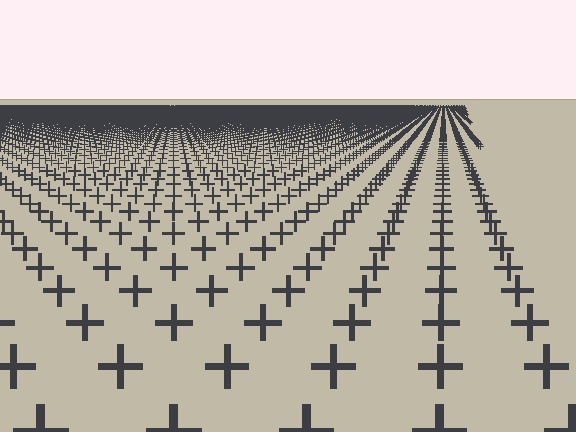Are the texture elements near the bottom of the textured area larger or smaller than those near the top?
Larger. Near the bottom, elements are closer to the viewer and appear at a bigger on-screen size.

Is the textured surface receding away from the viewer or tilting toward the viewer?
The surface is receding away from the viewer. Texture elements get smaller and denser toward the top.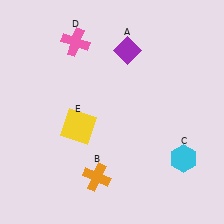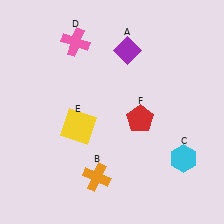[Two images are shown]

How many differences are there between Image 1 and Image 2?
There is 1 difference between the two images.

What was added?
A red pentagon (F) was added in Image 2.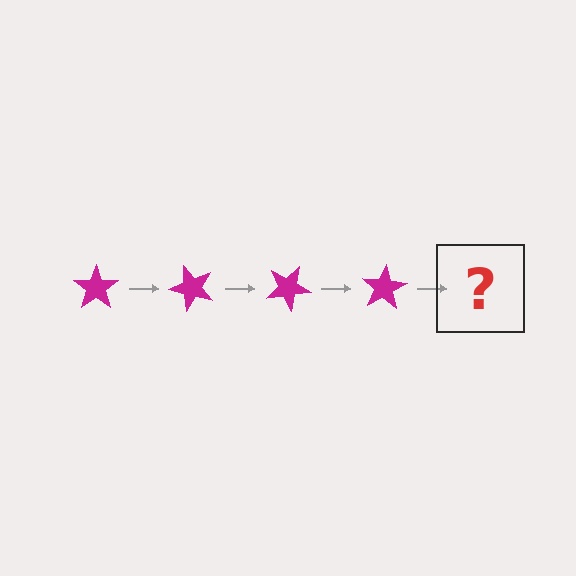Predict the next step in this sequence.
The next step is a magenta star rotated 200 degrees.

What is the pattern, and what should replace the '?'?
The pattern is that the star rotates 50 degrees each step. The '?' should be a magenta star rotated 200 degrees.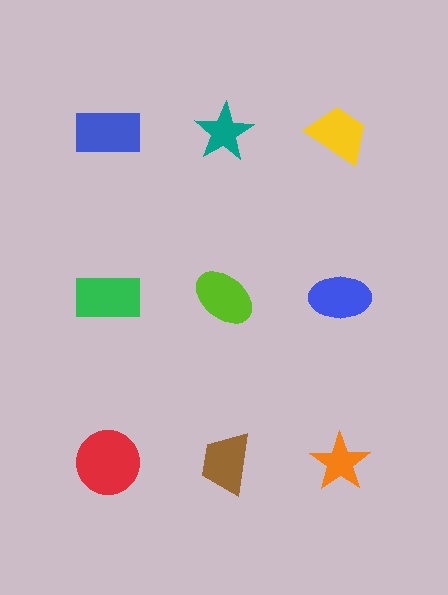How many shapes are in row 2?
3 shapes.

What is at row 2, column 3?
A blue ellipse.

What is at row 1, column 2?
A teal star.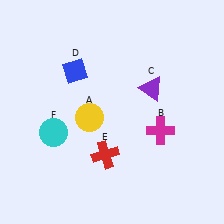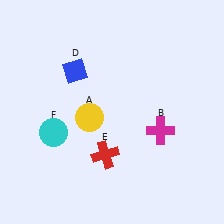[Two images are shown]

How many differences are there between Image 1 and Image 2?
There is 1 difference between the two images.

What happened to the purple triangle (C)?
The purple triangle (C) was removed in Image 2. It was in the top-right area of Image 1.